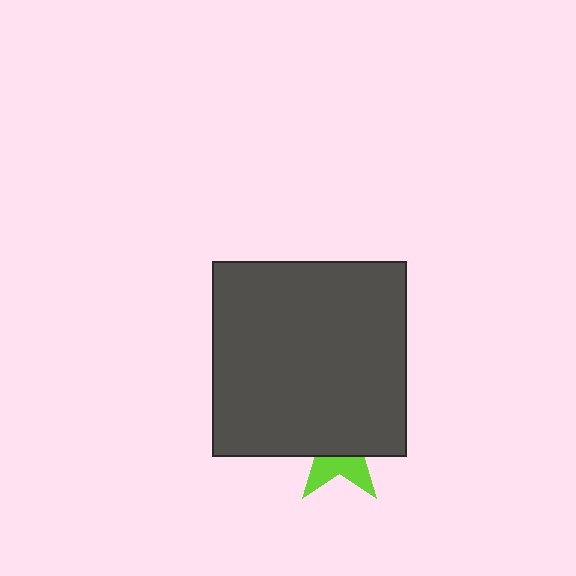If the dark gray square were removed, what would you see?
You would see the complete lime star.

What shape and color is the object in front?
The object in front is a dark gray square.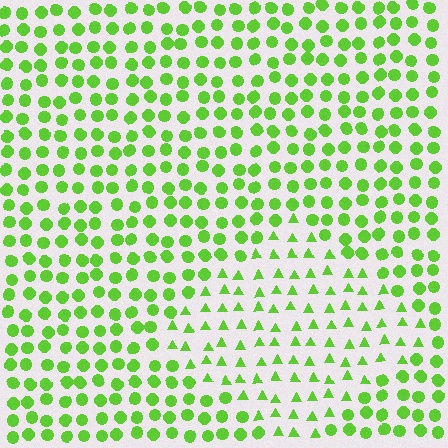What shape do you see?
I see a diamond.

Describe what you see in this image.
The image is filled with small lime elements arranged in a uniform grid. A diamond-shaped region contains triangles, while the surrounding area contains circles. The boundary is defined purely by the change in element shape.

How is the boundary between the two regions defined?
The boundary is defined by a change in element shape: triangles inside vs. circles outside. All elements share the same color and spacing.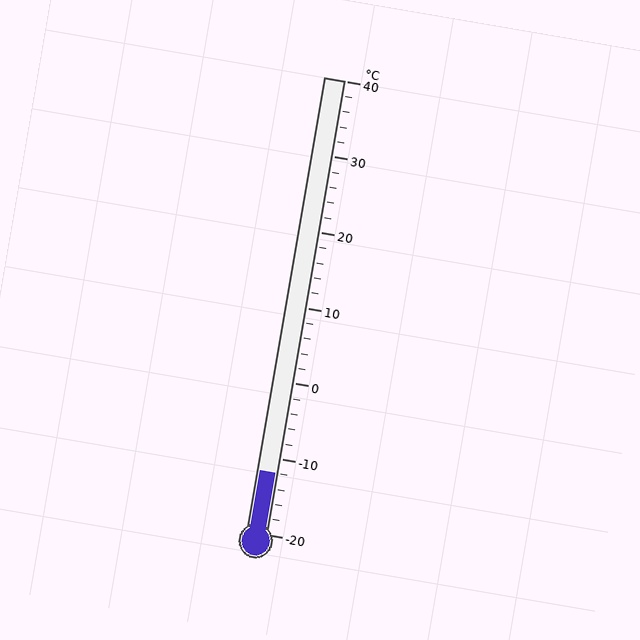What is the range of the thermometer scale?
The thermometer scale ranges from -20°C to 40°C.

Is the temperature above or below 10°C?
The temperature is below 10°C.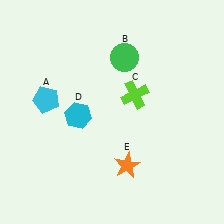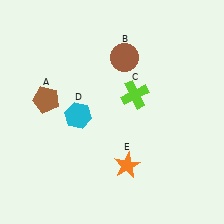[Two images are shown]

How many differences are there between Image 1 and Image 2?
There are 2 differences between the two images.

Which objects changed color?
A changed from cyan to brown. B changed from green to brown.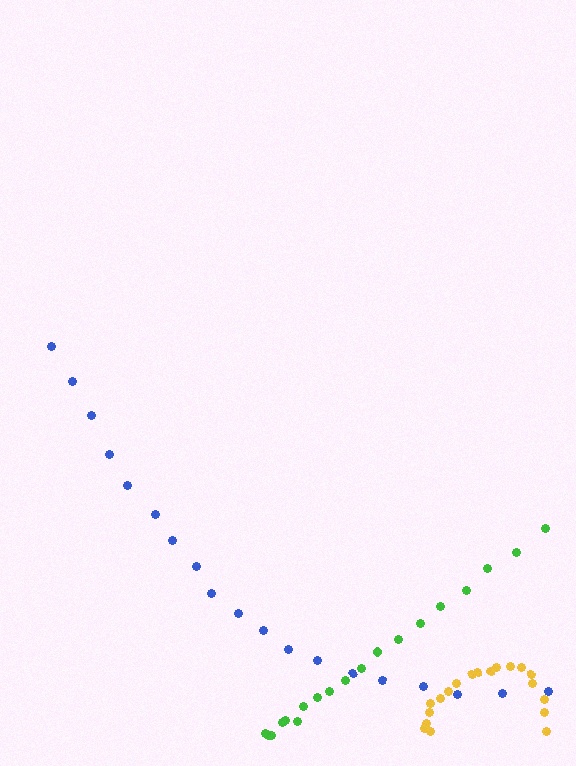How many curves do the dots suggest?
There are 3 distinct paths.